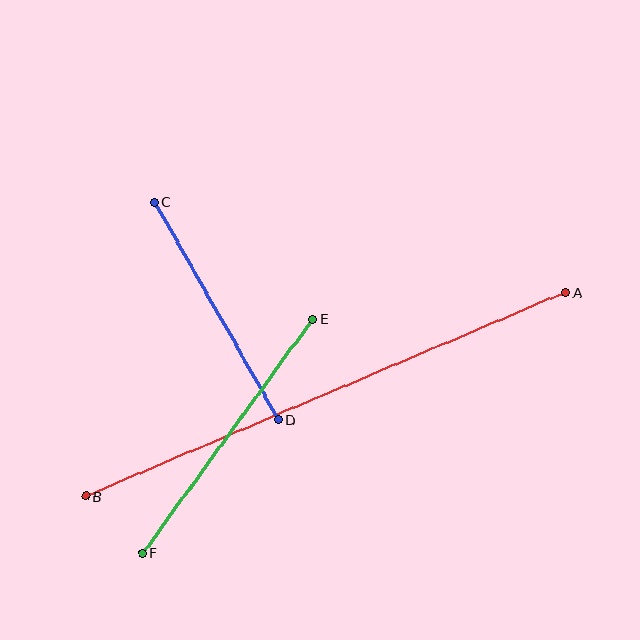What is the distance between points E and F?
The distance is approximately 289 pixels.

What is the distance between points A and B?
The distance is approximately 521 pixels.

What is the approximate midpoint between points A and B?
The midpoint is at approximately (325, 394) pixels.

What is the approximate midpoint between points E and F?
The midpoint is at approximately (228, 436) pixels.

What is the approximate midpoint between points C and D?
The midpoint is at approximately (216, 311) pixels.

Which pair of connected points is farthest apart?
Points A and B are farthest apart.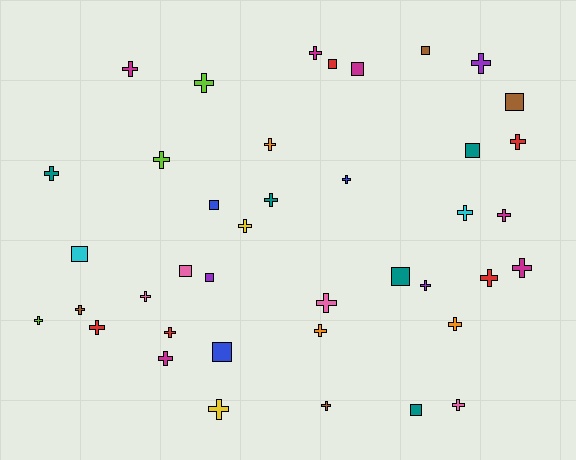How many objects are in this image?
There are 40 objects.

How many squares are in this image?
There are 12 squares.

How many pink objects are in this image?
There are 4 pink objects.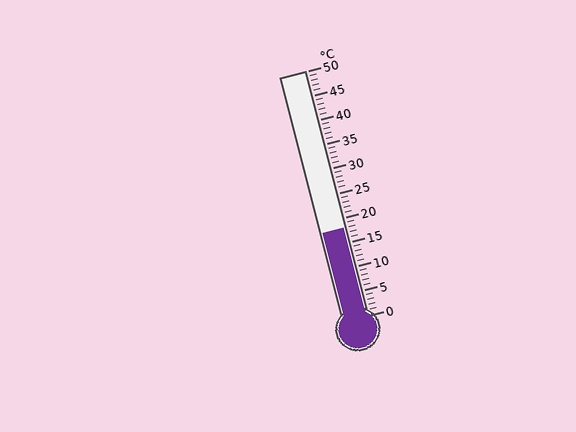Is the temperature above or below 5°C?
The temperature is above 5°C.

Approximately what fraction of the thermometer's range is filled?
The thermometer is filled to approximately 35% of its range.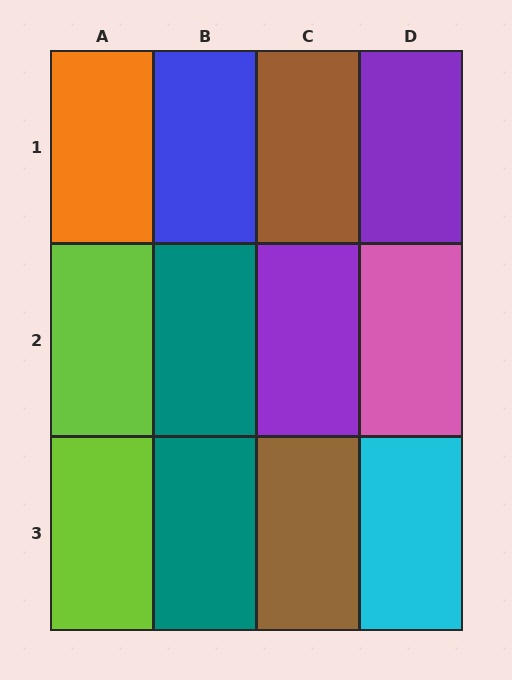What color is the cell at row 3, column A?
Lime.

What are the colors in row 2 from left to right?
Lime, teal, purple, pink.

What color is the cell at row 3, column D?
Cyan.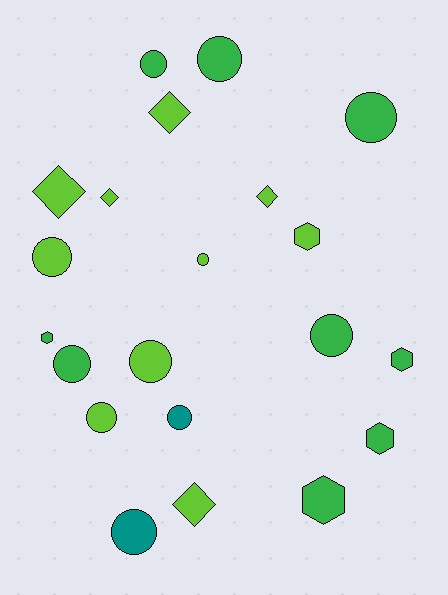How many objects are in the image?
There are 21 objects.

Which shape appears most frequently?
Circle, with 11 objects.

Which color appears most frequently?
Lime, with 10 objects.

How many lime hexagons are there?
There is 1 lime hexagon.